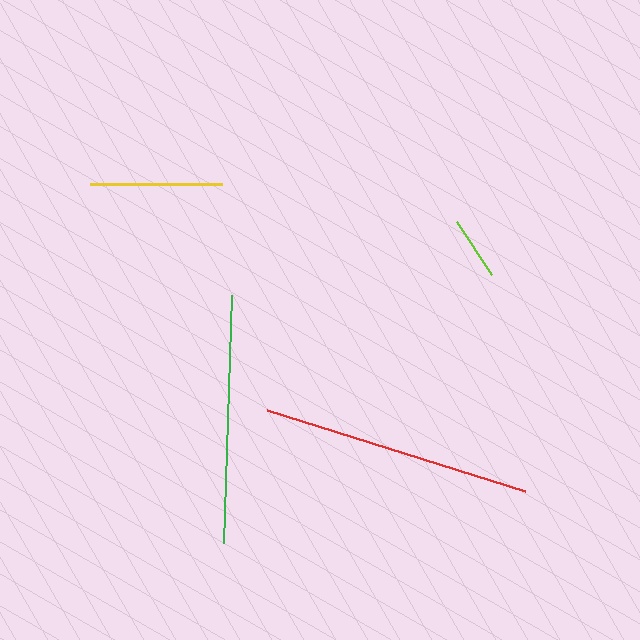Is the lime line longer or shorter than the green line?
The green line is longer than the lime line.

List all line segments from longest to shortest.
From longest to shortest: red, green, yellow, lime.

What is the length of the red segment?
The red segment is approximately 270 pixels long.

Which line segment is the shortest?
The lime line is the shortest at approximately 63 pixels.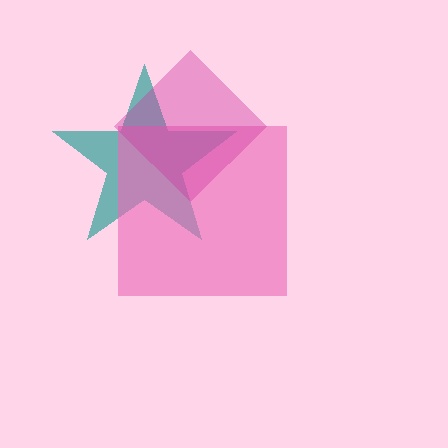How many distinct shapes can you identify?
There are 3 distinct shapes: a teal star, a pink square, a magenta diamond.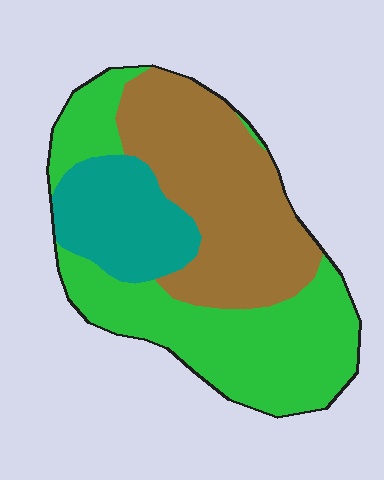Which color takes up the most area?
Green, at roughly 45%.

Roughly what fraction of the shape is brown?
Brown takes up about three eighths (3/8) of the shape.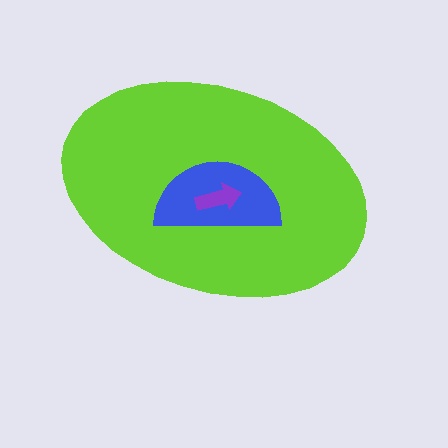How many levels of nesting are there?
3.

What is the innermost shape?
The purple arrow.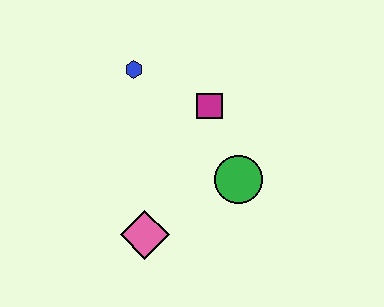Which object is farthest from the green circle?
The blue hexagon is farthest from the green circle.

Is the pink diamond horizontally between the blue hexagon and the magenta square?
Yes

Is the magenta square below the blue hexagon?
Yes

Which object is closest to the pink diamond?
The green circle is closest to the pink diamond.